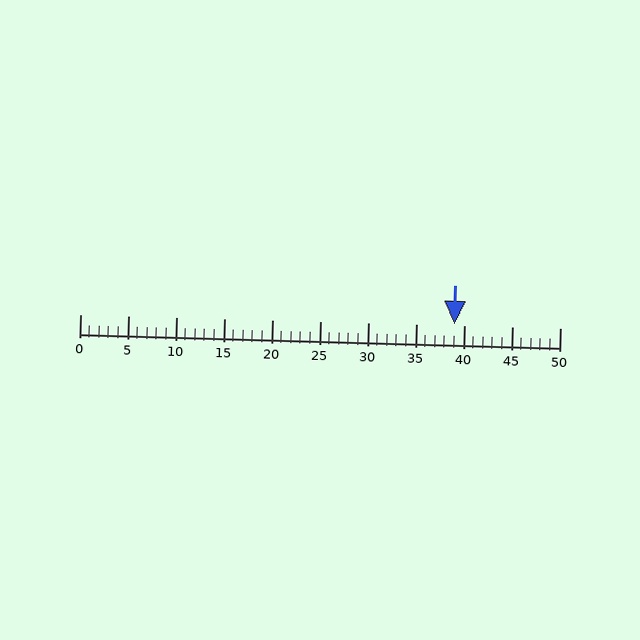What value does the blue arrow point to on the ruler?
The blue arrow points to approximately 39.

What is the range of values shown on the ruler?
The ruler shows values from 0 to 50.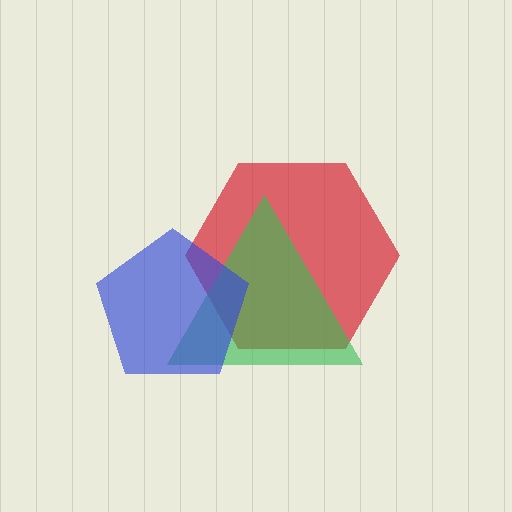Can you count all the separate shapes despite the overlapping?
Yes, there are 3 separate shapes.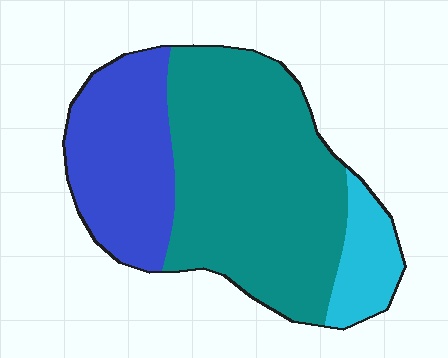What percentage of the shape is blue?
Blue takes up about one third (1/3) of the shape.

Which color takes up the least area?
Cyan, at roughly 10%.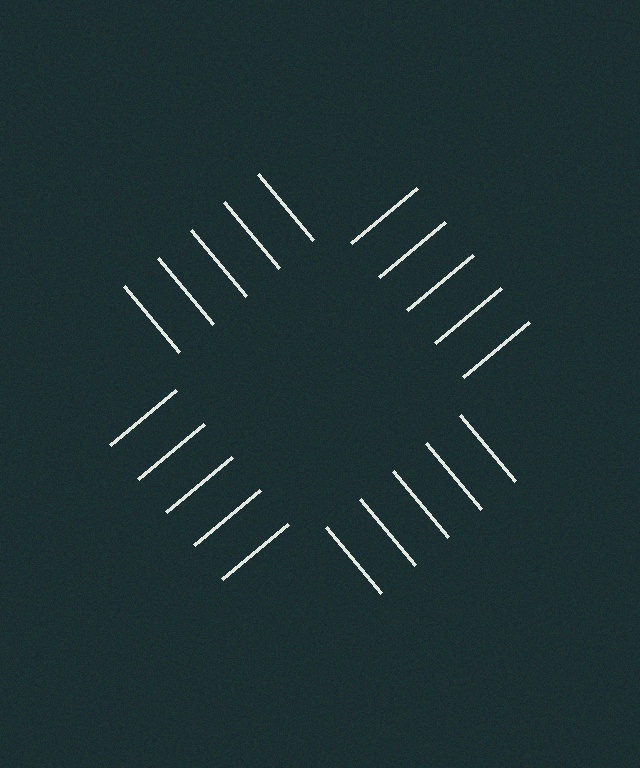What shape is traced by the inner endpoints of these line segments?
An illusory square — the line segments terminate on its edges but no continuous stroke is drawn.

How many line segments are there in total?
20 — 5 along each of the 4 edges.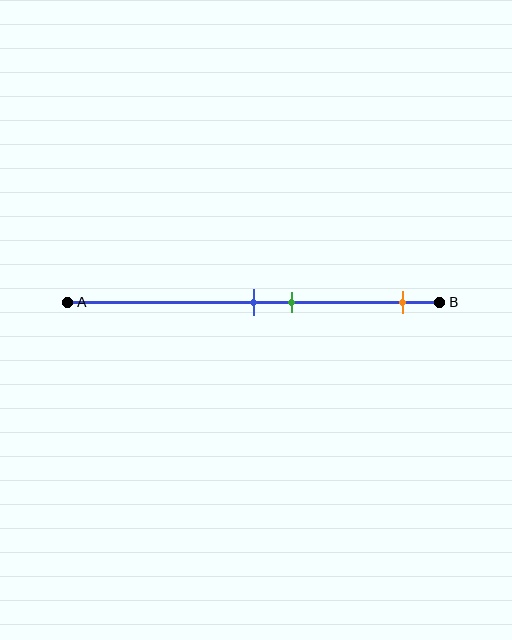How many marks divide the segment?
There are 3 marks dividing the segment.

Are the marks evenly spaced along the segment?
No, the marks are not evenly spaced.